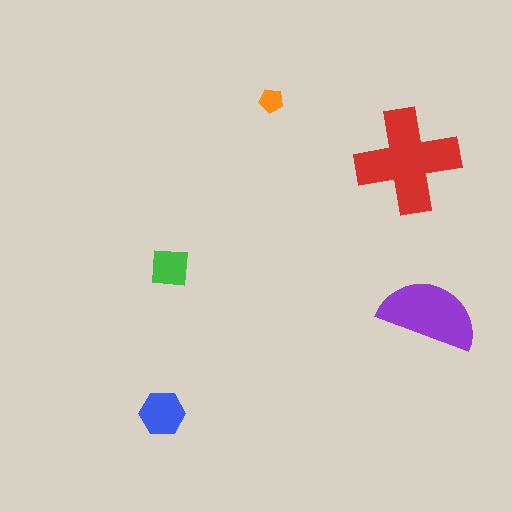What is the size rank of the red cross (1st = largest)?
1st.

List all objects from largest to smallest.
The red cross, the purple semicircle, the blue hexagon, the green square, the orange pentagon.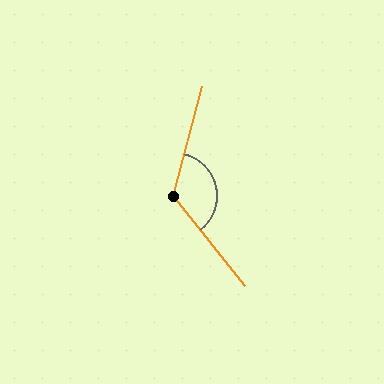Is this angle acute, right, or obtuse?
It is obtuse.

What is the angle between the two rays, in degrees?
Approximately 127 degrees.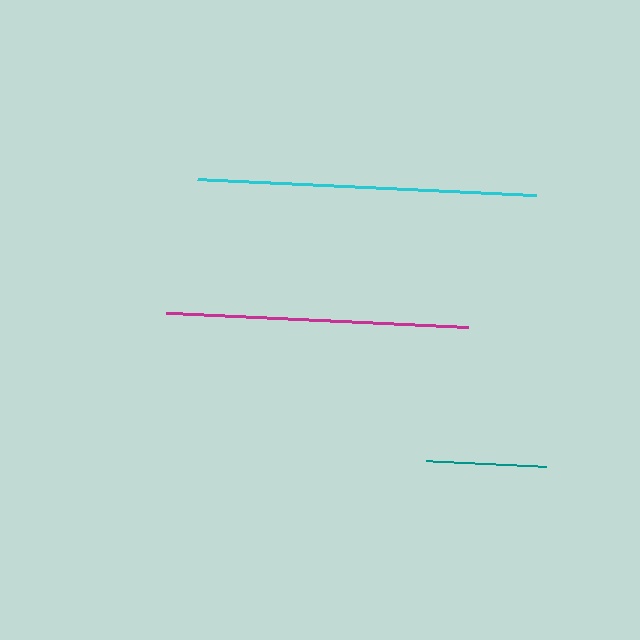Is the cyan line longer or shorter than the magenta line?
The cyan line is longer than the magenta line.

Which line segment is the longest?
The cyan line is the longest at approximately 339 pixels.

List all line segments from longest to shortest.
From longest to shortest: cyan, magenta, teal.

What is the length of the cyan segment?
The cyan segment is approximately 339 pixels long.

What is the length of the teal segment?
The teal segment is approximately 121 pixels long.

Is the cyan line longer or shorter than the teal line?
The cyan line is longer than the teal line.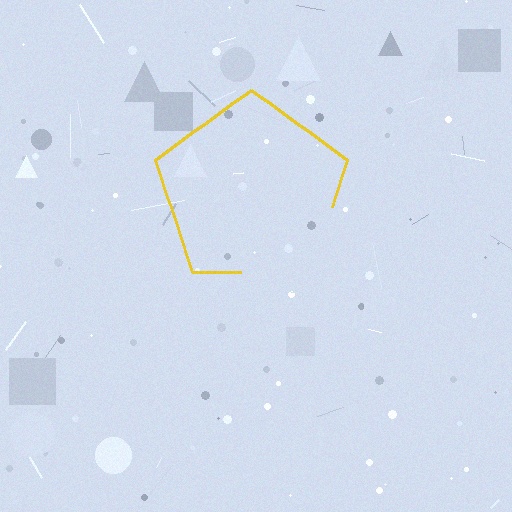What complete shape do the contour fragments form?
The contour fragments form a pentagon.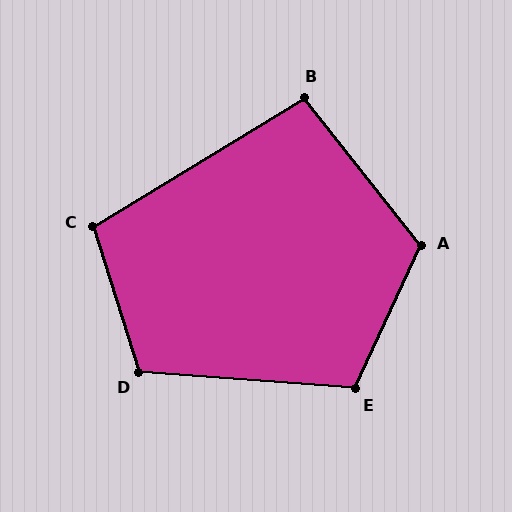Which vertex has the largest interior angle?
A, at approximately 117 degrees.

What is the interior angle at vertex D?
Approximately 111 degrees (obtuse).